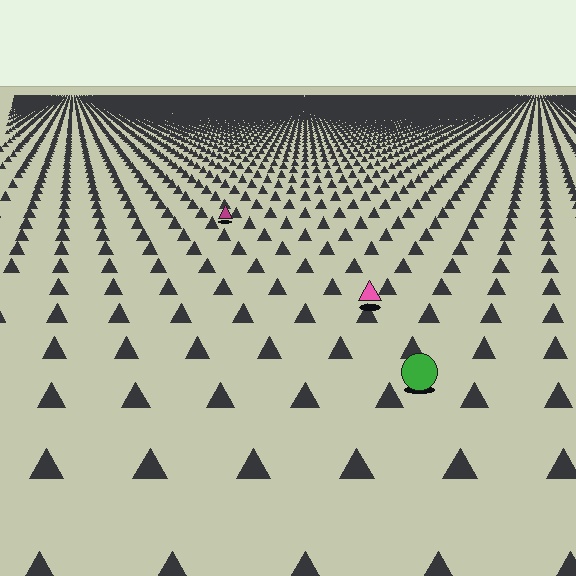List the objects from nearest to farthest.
From nearest to farthest: the green circle, the pink triangle, the magenta triangle.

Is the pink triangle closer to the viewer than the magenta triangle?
Yes. The pink triangle is closer — you can tell from the texture gradient: the ground texture is coarser near it.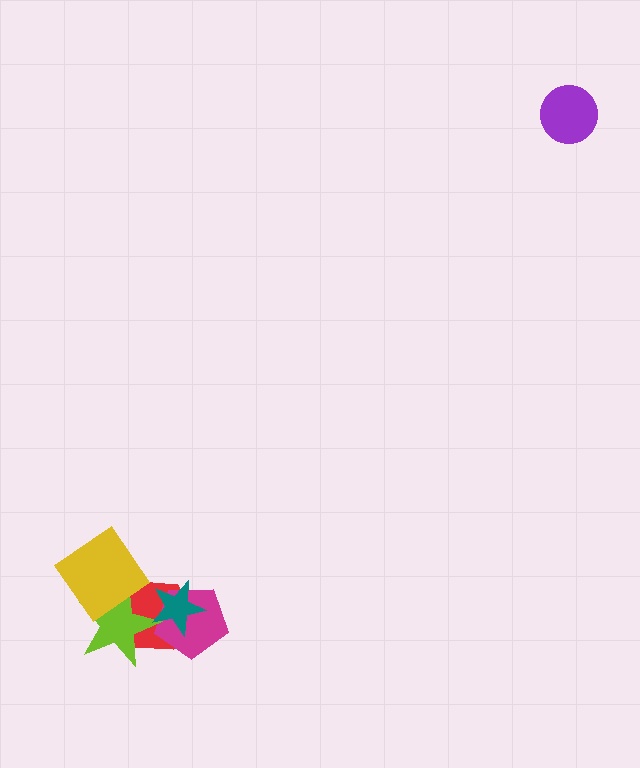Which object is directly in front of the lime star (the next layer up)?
The teal star is directly in front of the lime star.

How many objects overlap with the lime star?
4 objects overlap with the lime star.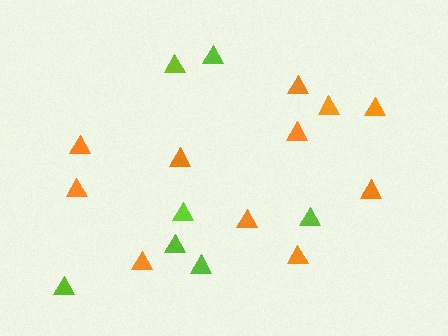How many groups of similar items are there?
There are 2 groups: one group of orange triangles (11) and one group of lime triangles (7).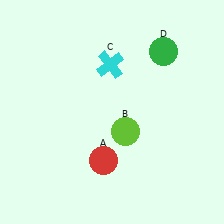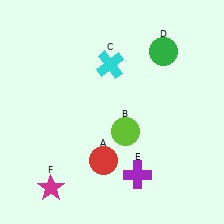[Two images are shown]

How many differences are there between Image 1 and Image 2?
There are 2 differences between the two images.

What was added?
A purple cross (E), a magenta star (F) were added in Image 2.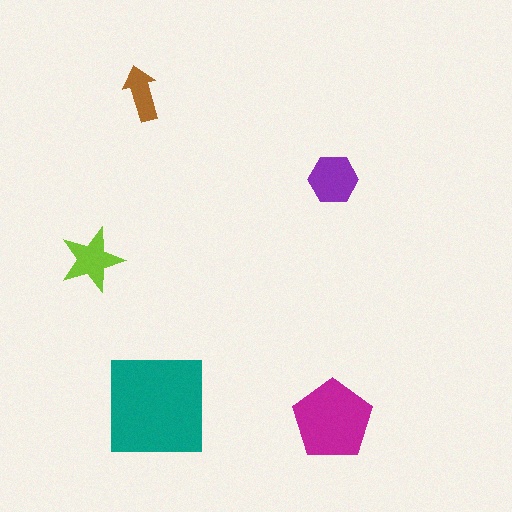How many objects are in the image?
There are 5 objects in the image.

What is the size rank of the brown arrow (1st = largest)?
5th.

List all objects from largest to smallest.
The teal square, the magenta pentagon, the purple hexagon, the lime star, the brown arrow.